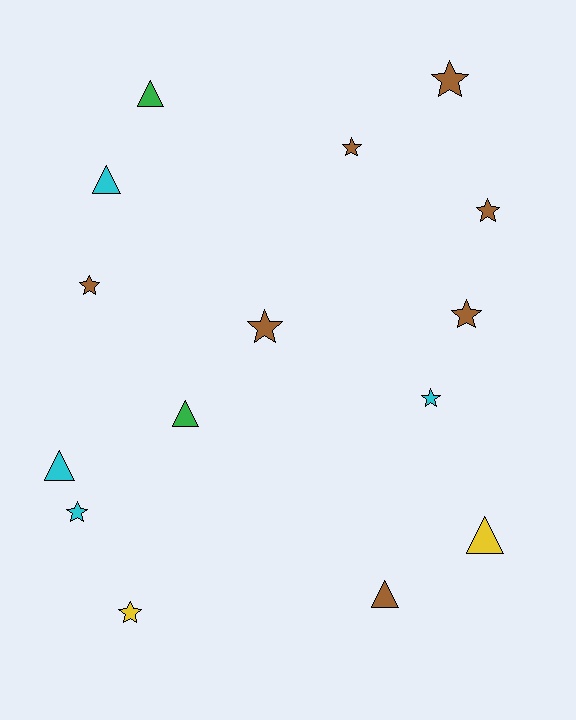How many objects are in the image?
There are 15 objects.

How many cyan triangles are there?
There are 2 cyan triangles.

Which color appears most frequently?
Brown, with 7 objects.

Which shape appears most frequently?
Star, with 9 objects.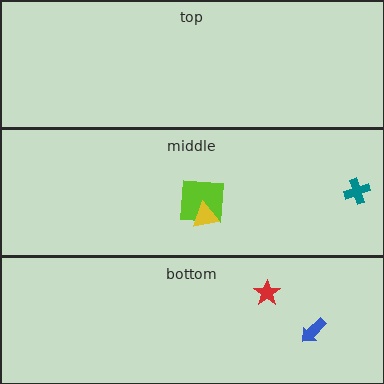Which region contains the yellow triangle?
The middle region.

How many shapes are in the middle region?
3.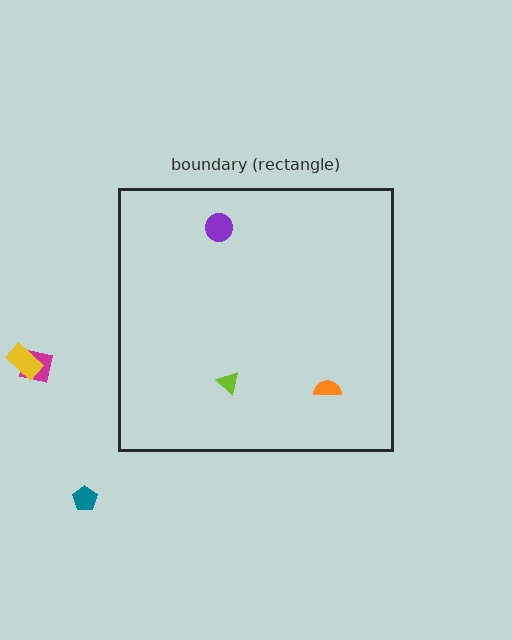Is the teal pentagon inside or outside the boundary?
Outside.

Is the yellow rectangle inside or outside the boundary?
Outside.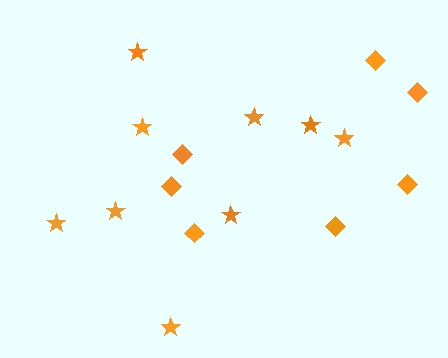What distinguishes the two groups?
There are 2 groups: one group of diamonds (7) and one group of stars (9).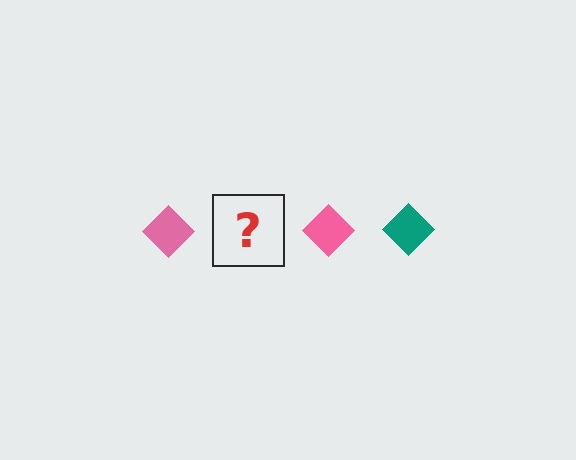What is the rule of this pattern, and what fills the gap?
The rule is that the pattern cycles through pink, teal diamonds. The gap should be filled with a teal diamond.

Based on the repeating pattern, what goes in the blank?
The blank should be a teal diamond.